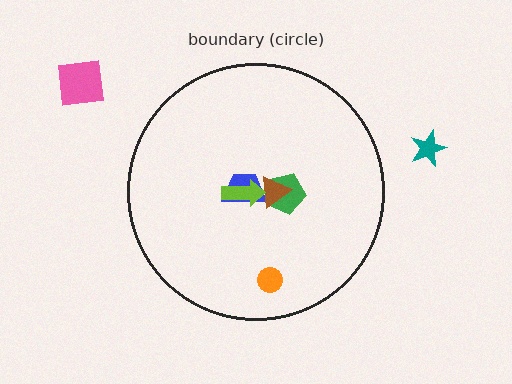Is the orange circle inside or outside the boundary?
Inside.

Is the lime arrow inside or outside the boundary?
Inside.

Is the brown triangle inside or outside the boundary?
Inside.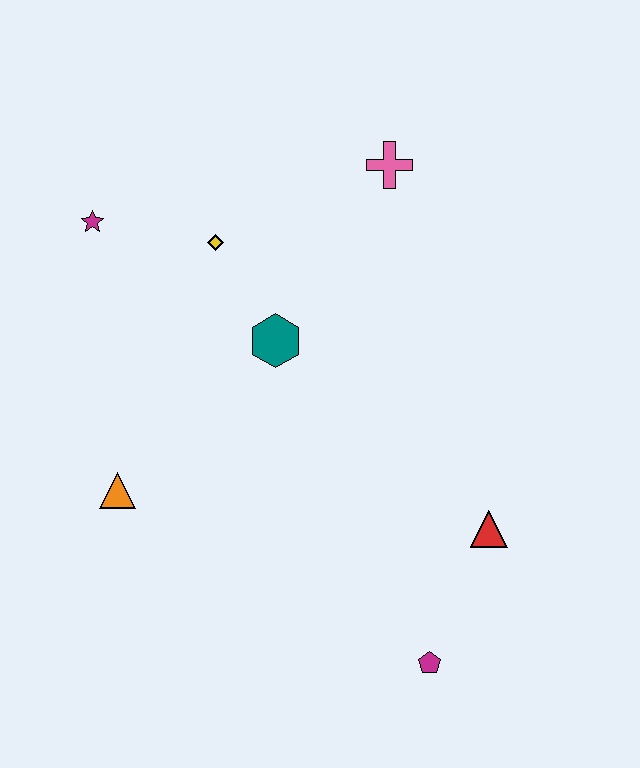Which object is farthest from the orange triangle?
The pink cross is farthest from the orange triangle.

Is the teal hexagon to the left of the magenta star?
No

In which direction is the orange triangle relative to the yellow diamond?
The orange triangle is below the yellow diamond.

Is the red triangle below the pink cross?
Yes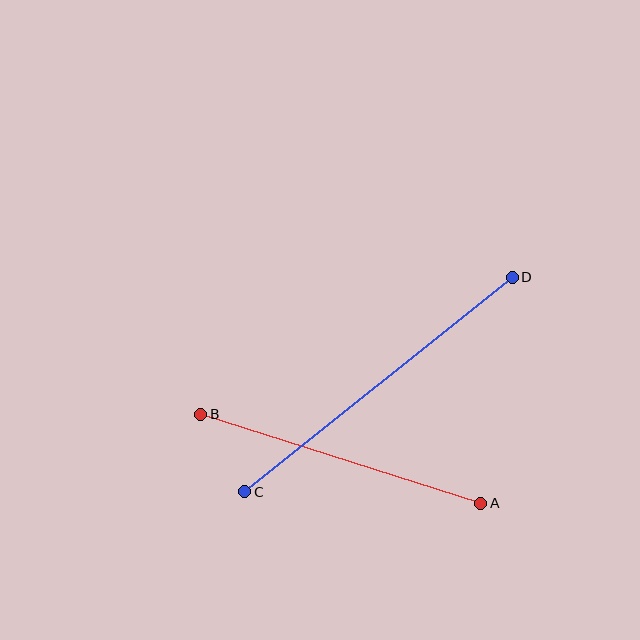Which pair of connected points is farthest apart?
Points C and D are farthest apart.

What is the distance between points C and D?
The distance is approximately 343 pixels.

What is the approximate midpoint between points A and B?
The midpoint is at approximately (341, 459) pixels.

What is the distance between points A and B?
The distance is approximately 294 pixels.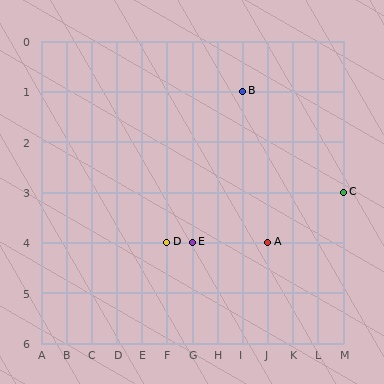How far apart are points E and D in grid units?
Points E and D are 1 column apart.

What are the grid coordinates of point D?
Point D is at grid coordinates (F, 4).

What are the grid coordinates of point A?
Point A is at grid coordinates (J, 4).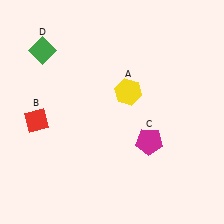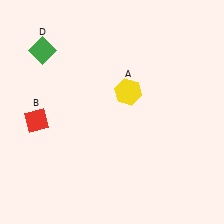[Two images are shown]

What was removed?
The magenta pentagon (C) was removed in Image 2.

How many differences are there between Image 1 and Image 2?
There is 1 difference between the two images.